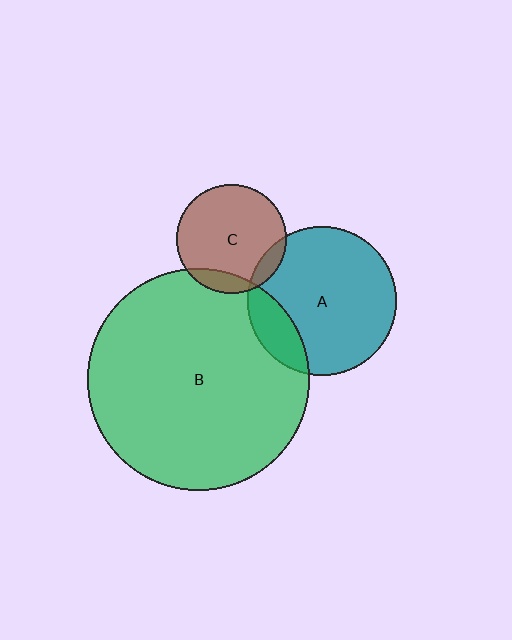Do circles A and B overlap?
Yes.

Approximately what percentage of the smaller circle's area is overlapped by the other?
Approximately 15%.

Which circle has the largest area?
Circle B (green).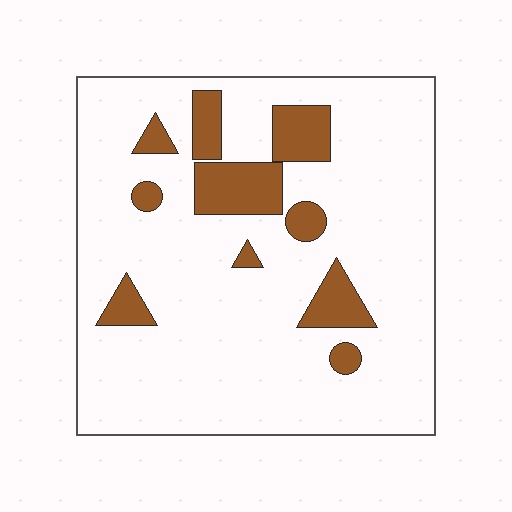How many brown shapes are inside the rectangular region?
10.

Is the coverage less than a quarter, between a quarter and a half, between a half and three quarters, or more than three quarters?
Less than a quarter.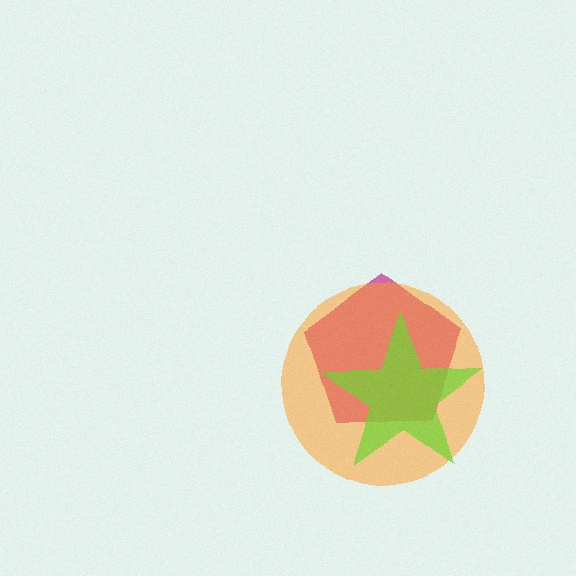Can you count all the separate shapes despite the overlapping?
Yes, there are 3 separate shapes.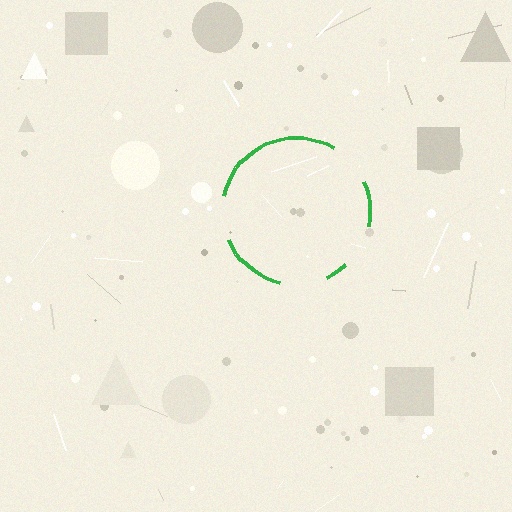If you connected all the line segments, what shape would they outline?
They would outline a circle.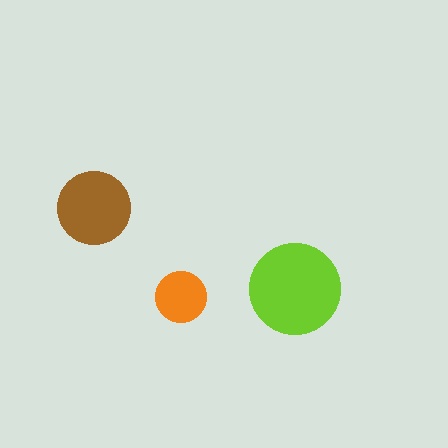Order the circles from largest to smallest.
the lime one, the brown one, the orange one.